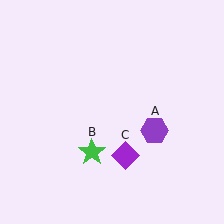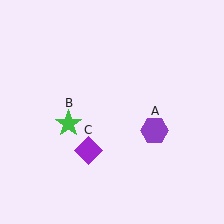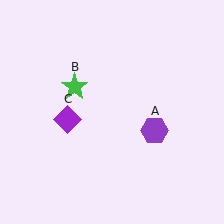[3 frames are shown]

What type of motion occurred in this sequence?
The green star (object B), purple diamond (object C) rotated clockwise around the center of the scene.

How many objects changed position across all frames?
2 objects changed position: green star (object B), purple diamond (object C).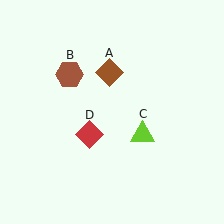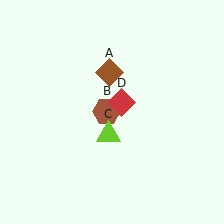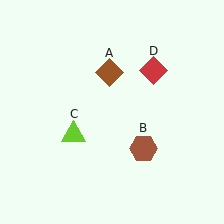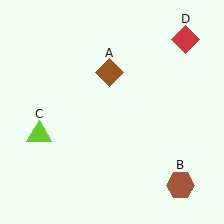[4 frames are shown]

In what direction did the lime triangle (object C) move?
The lime triangle (object C) moved left.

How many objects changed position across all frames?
3 objects changed position: brown hexagon (object B), lime triangle (object C), red diamond (object D).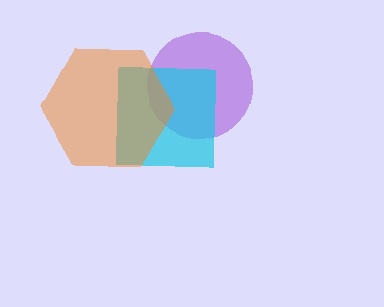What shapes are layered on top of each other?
The layered shapes are: a purple circle, a cyan square, an orange hexagon.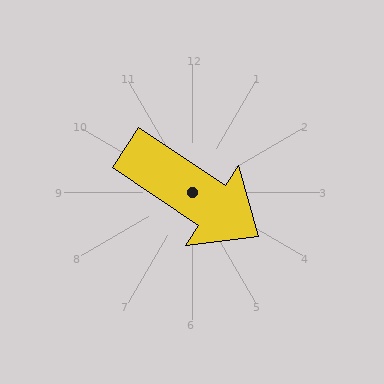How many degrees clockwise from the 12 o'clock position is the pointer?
Approximately 124 degrees.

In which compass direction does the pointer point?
Southeast.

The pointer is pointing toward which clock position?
Roughly 4 o'clock.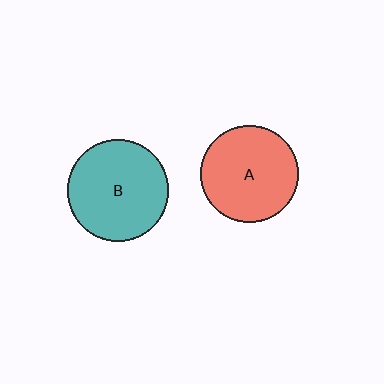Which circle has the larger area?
Circle B (teal).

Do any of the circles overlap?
No, none of the circles overlap.